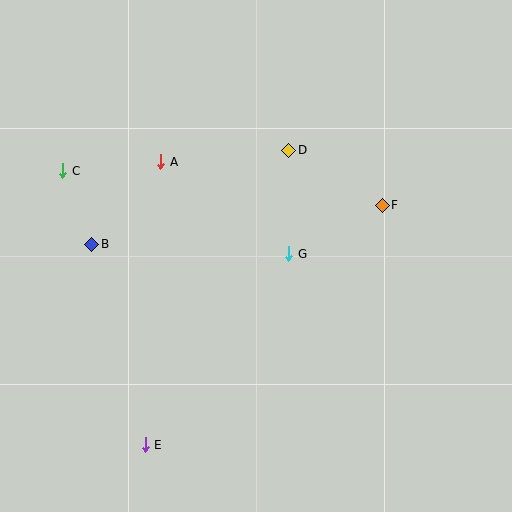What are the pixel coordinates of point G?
Point G is at (289, 254).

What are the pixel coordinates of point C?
Point C is at (63, 171).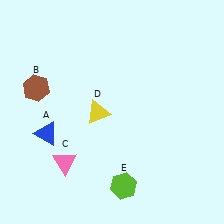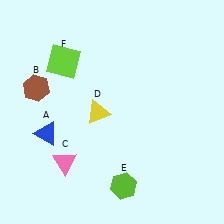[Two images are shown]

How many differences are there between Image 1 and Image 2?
There is 1 difference between the two images.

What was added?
A lime square (F) was added in Image 2.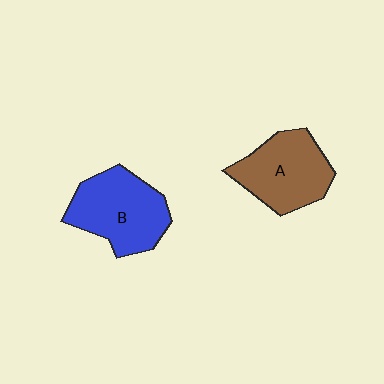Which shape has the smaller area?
Shape A (brown).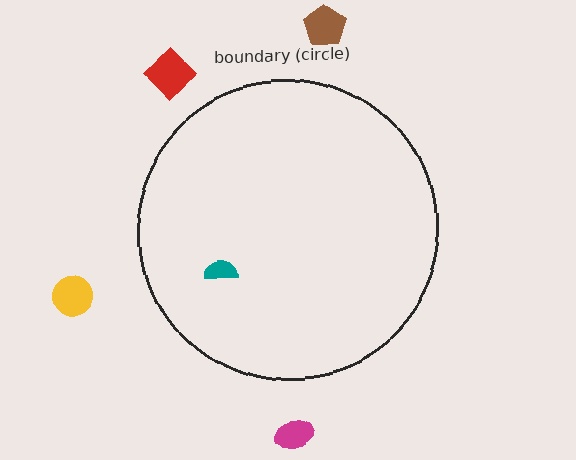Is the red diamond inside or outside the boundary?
Outside.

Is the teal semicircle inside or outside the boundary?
Inside.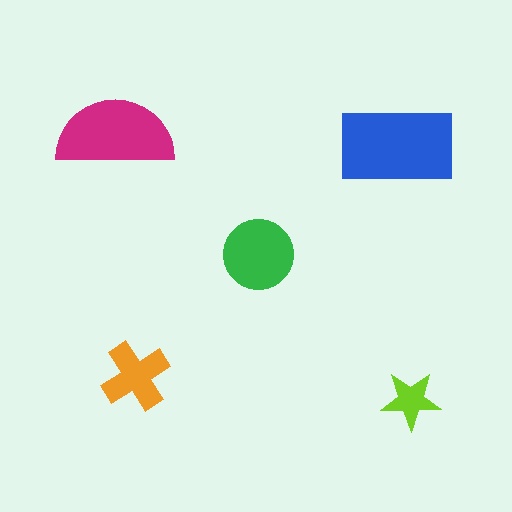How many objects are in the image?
There are 5 objects in the image.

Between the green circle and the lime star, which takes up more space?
The green circle.